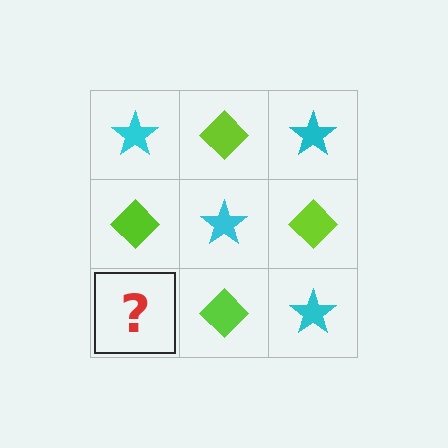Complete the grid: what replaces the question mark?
The question mark should be replaced with a cyan star.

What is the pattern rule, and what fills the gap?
The rule is that it alternates cyan star and lime diamond in a checkerboard pattern. The gap should be filled with a cyan star.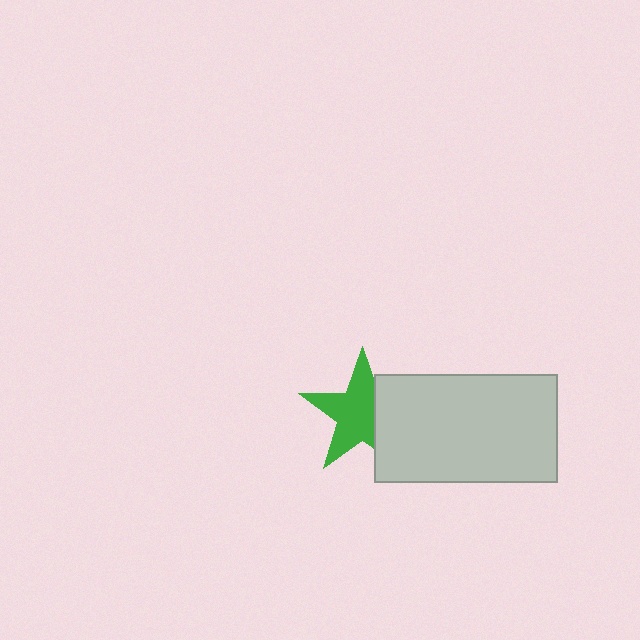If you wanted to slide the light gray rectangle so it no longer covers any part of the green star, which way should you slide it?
Slide it right — that is the most direct way to separate the two shapes.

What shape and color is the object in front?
The object in front is a light gray rectangle.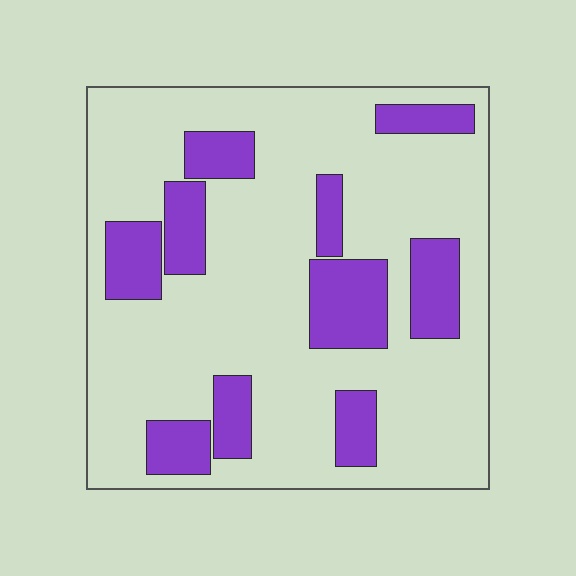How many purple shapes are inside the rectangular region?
10.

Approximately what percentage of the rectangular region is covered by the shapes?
Approximately 25%.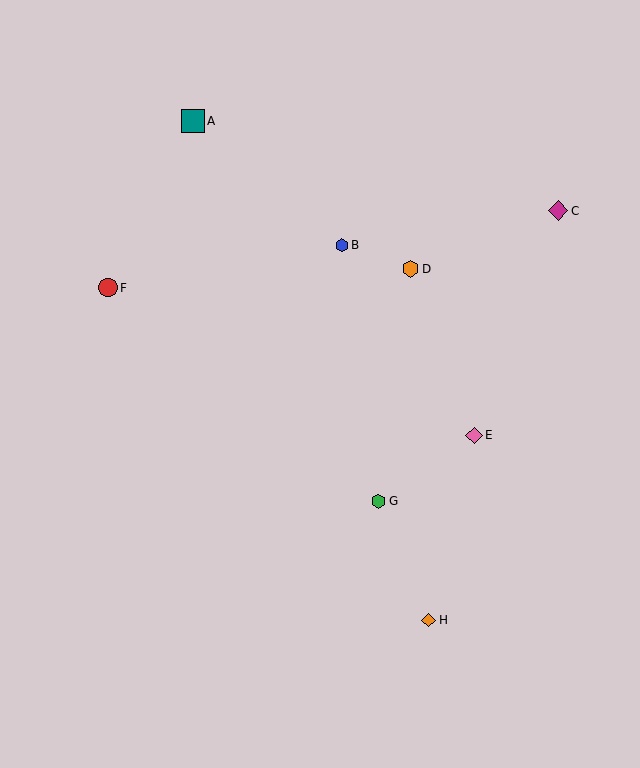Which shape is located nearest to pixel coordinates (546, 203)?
The magenta diamond (labeled C) at (558, 211) is nearest to that location.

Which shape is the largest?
The teal square (labeled A) is the largest.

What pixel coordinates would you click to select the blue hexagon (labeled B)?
Click at (342, 245) to select the blue hexagon B.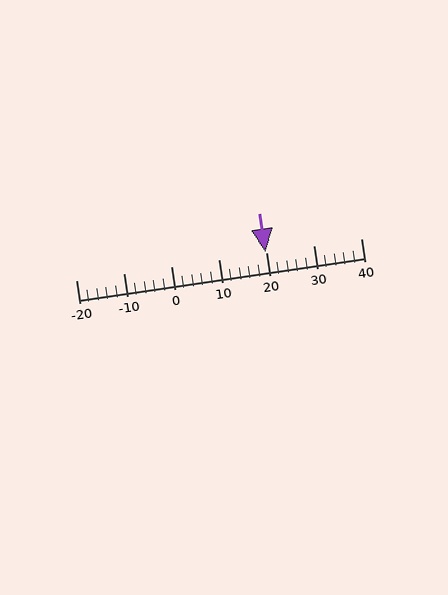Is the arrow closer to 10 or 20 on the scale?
The arrow is closer to 20.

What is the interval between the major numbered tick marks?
The major tick marks are spaced 10 units apart.